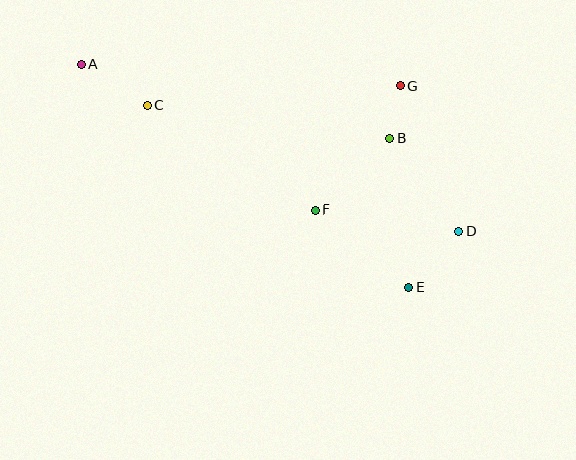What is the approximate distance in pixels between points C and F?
The distance between C and F is approximately 197 pixels.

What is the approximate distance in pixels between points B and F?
The distance between B and F is approximately 104 pixels.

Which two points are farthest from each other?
Points A and D are farthest from each other.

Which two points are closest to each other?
Points B and G are closest to each other.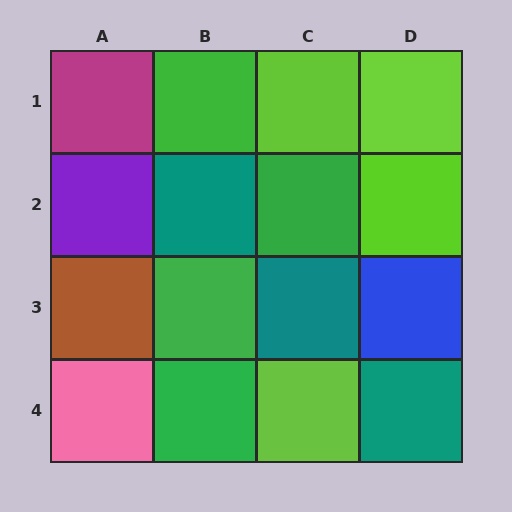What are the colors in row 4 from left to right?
Pink, green, lime, teal.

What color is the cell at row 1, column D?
Lime.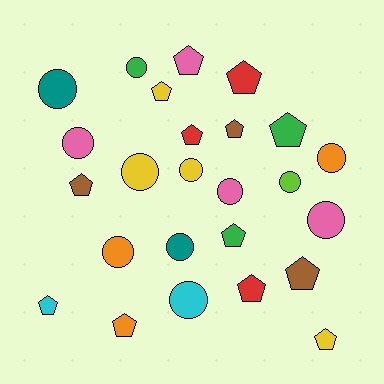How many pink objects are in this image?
There are 4 pink objects.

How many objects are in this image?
There are 25 objects.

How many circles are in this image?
There are 12 circles.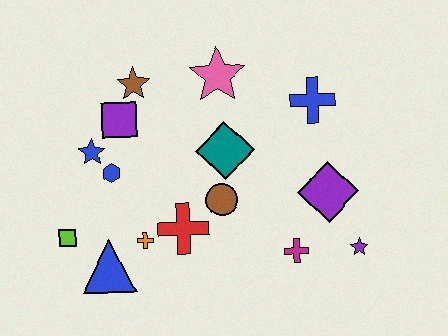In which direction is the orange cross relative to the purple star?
The orange cross is to the left of the purple star.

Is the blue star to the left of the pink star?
Yes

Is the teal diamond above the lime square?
Yes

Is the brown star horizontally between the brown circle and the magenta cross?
No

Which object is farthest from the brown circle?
The lime square is farthest from the brown circle.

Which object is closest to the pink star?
The teal diamond is closest to the pink star.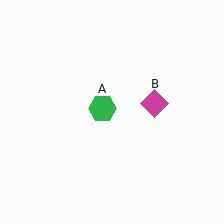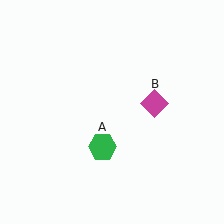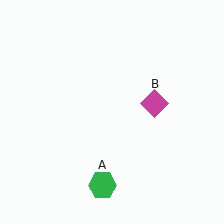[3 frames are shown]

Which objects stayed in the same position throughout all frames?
Magenta diamond (object B) remained stationary.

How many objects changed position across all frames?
1 object changed position: green hexagon (object A).